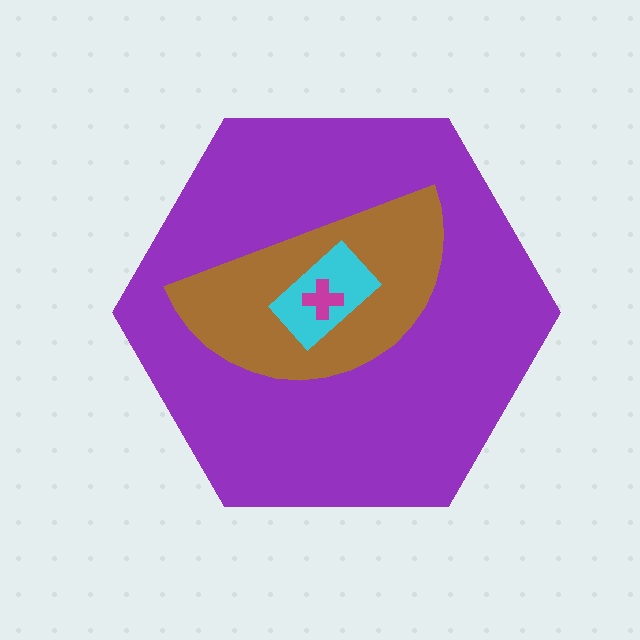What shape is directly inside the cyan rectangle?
The magenta cross.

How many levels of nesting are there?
4.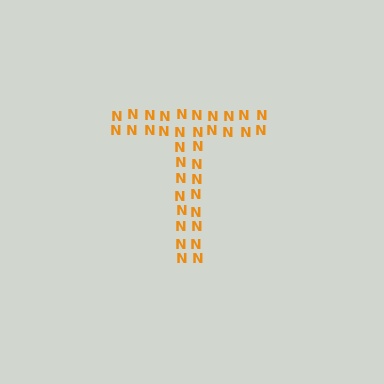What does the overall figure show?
The overall figure shows the letter T.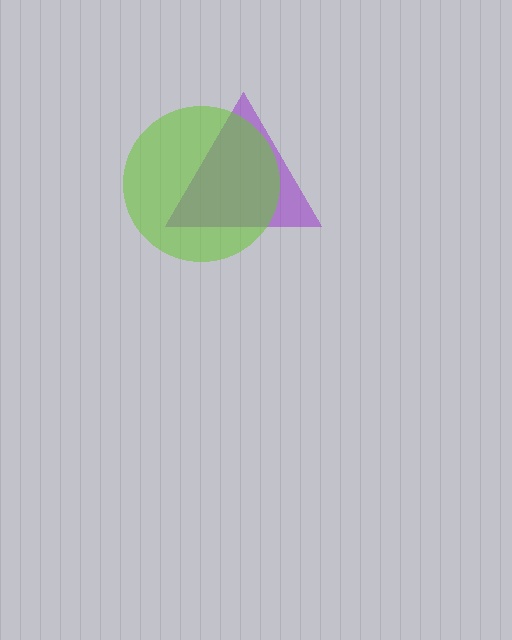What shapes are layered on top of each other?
The layered shapes are: a purple triangle, a lime circle.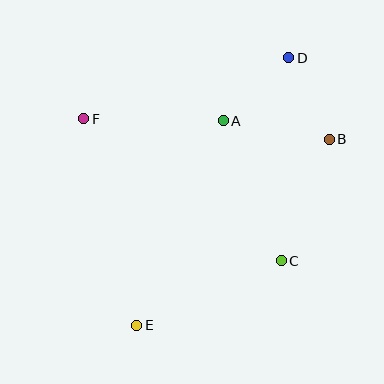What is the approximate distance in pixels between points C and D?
The distance between C and D is approximately 203 pixels.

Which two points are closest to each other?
Points B and D are closest to each other.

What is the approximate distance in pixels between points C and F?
The distance between C and F is approximately 243 pixels.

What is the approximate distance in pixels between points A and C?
The distance between A and C is approximately 152 pixels.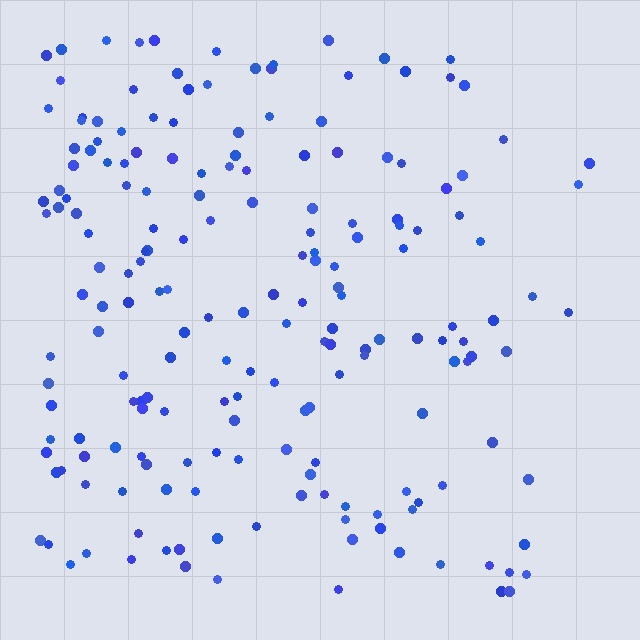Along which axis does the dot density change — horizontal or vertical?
Horizontal.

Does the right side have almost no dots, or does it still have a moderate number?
Still a moderate number, just noticeably fewer than the left.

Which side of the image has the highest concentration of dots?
The left.